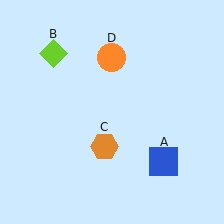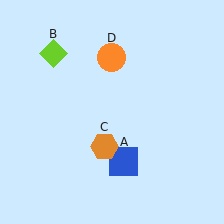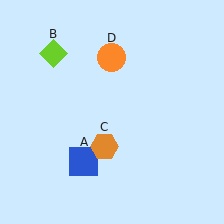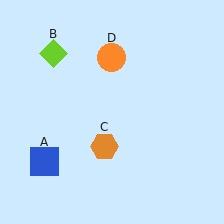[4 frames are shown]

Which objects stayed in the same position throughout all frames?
Lime diamond (object B) and orange hexagon (object C) and orange circle (object D) remained stationary.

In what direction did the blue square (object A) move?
The blue square (object A) moved left.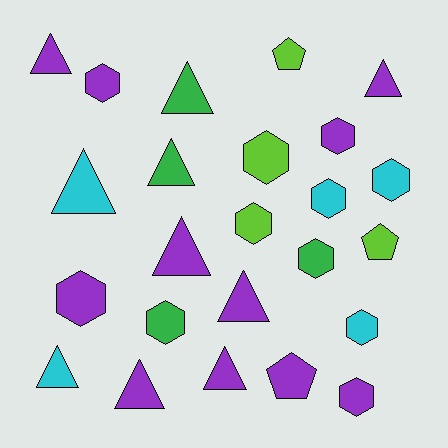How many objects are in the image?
There are 24 objects.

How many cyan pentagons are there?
There are no cyan pentagons.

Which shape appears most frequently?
Hexagon, with 11 objects.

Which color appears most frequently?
Purple, with 11 objects.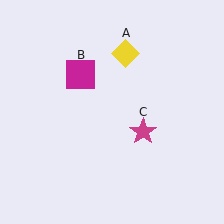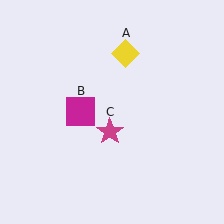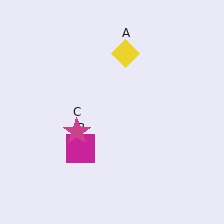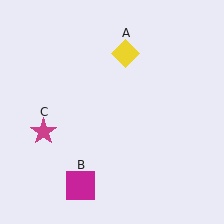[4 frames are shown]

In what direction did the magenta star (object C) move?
The magenta star (object C) moved left.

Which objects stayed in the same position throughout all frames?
Yellow diamond (object A) remained stationary.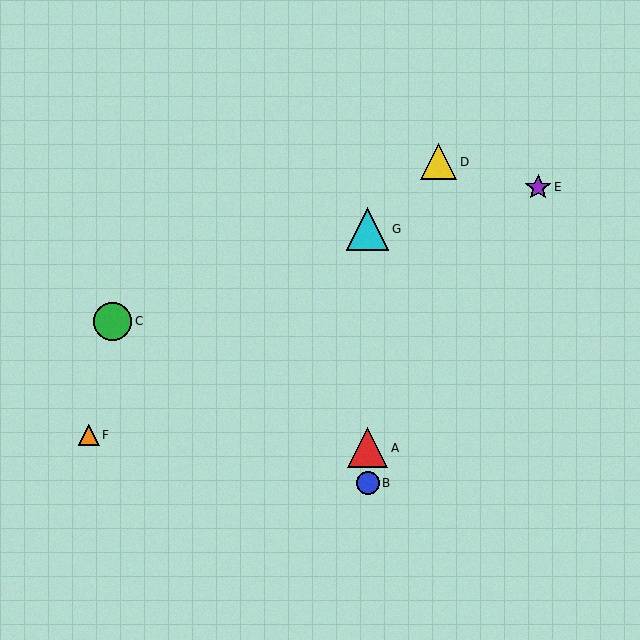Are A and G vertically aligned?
Yes, both are at x≈368.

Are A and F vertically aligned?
No, A is at x≈368 and F is at x≈89.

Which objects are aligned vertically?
Objects A, B, G are aligned vertically.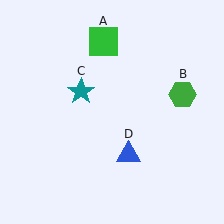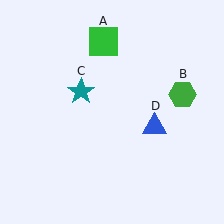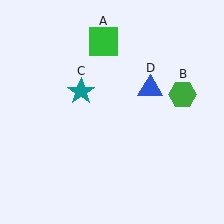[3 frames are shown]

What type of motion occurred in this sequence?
The blue triangle (object D) rotated counterclockwise around the center of the scene.